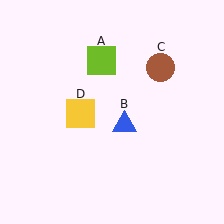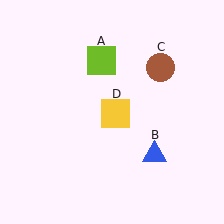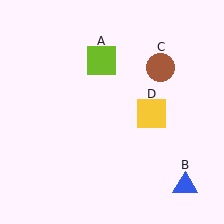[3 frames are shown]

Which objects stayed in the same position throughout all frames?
Lime square (object A) and brown circle (object C) remained stationary.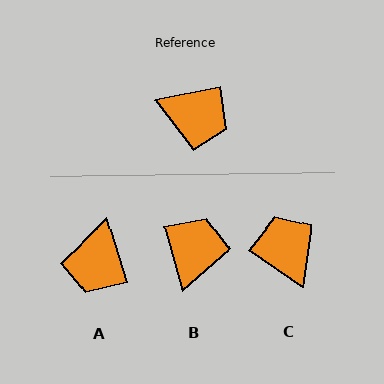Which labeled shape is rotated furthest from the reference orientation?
C, about 134 degrees away.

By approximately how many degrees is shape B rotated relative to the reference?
Approximately 94 degrees counter-clockwise.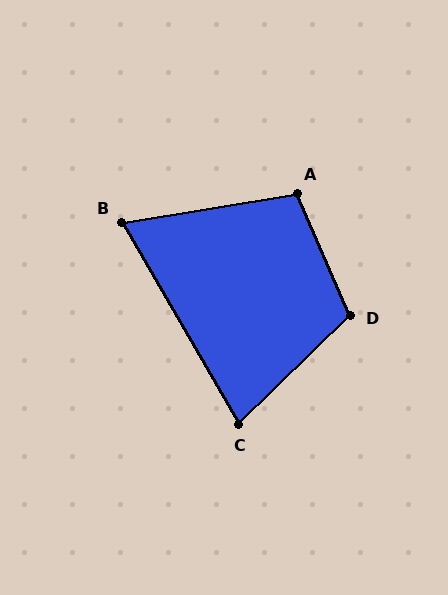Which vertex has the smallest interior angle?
B, at approximately 69 degrees.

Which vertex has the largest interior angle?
D, at approximately 111 degrees.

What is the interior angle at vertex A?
Approximately 104 degrees (obtuse).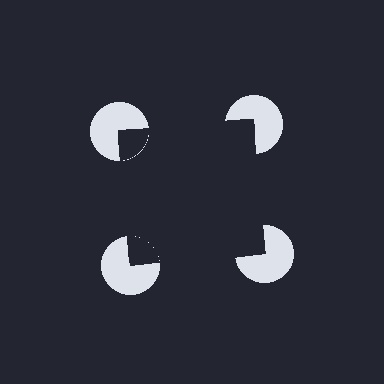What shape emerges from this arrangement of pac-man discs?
An illusory square — its edges are inferred from the aligned wedge cuts in the pac-man discs, not physically drawn.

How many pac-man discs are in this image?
There are 4 — one at each vertex of the illusory square.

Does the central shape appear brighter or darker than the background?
It typically appears slightly darker than the background, even though no actual brightness change is drawn.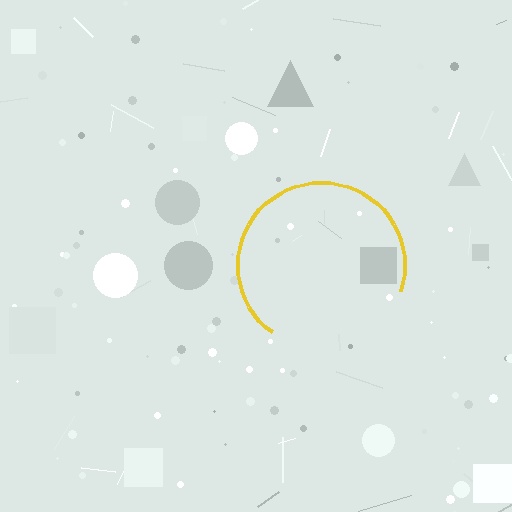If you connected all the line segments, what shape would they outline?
They would outline a circle.